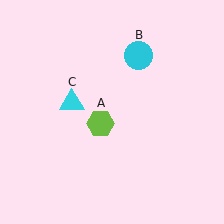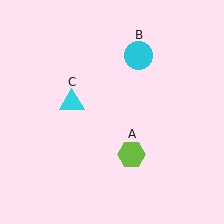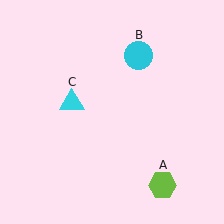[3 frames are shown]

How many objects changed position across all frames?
1 object changed position: lime hexagon (object A).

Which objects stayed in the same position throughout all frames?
Cyan circle (object B) and cyan triangle (object C) remained stationary.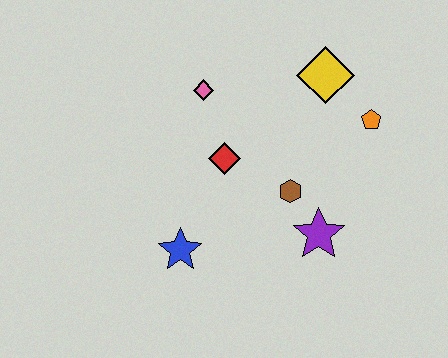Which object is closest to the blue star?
The red diamond is closest to the blue star.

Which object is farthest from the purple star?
The pink diamond is farthest from the purple star.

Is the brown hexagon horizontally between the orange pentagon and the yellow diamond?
No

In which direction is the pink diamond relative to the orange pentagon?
The pink diamond is to the left of the orange pentagon.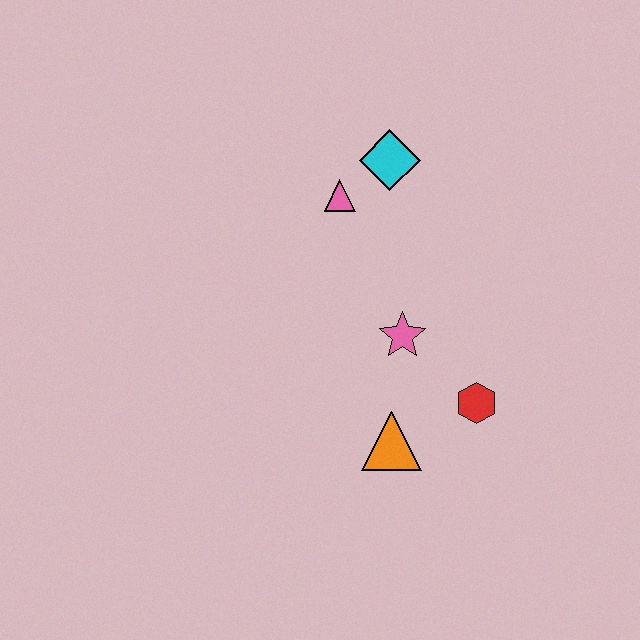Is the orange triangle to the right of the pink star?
No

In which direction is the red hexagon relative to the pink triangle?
The red hexagon is below the pink triangle.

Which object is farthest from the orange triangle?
The cyan diamond is farthest from the orange triangle.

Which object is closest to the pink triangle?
The cyan diamond is closest to the pink triangle.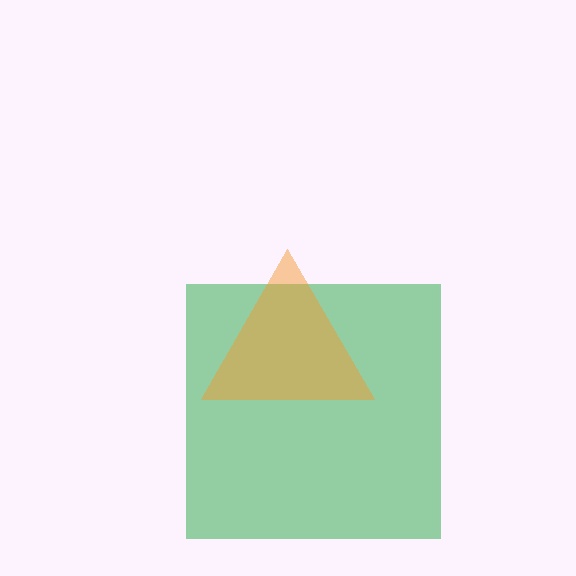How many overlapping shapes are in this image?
There are 2 overlapping shapes in the image.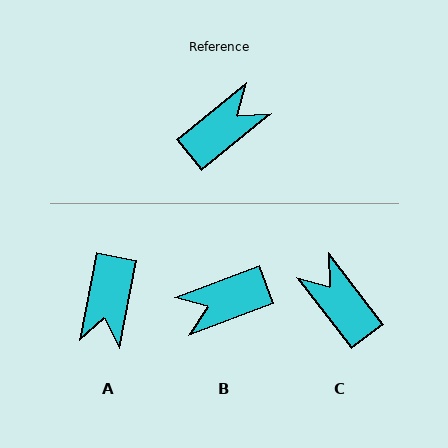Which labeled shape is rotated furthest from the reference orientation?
B, about 161 degrees away.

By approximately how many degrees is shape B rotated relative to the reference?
Approximately 161 degrees counter-clockwise.